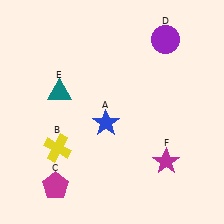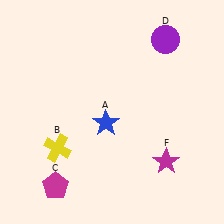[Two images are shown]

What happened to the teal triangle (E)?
The teal triangle (E) was removed in Image 2. It was in the top-left area of Image 1.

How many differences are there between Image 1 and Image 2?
There is 1 difference between the two images.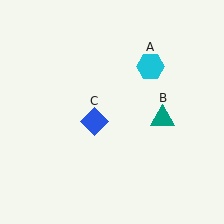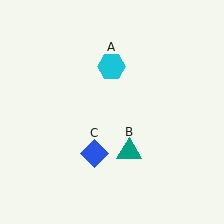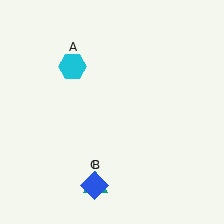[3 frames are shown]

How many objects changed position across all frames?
3 objects changed position: cyan hexagon (object A), teal triangle (object B), blue diamond (object C).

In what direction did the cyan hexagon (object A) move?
The cyan hexagon (object A) moved left.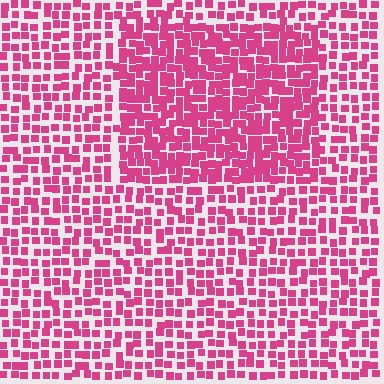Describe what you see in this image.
The image contains small magenta elements arranged at two different densities. A rectangle-shaped region is visible where the elements are more densely packed than the surrounding area.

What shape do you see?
I see a rectangle.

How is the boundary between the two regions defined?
The boundary is defined by a change in element density (approximately 1.7x ratio). All elements are the same color, size, and shape.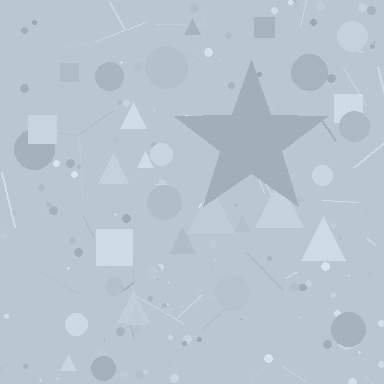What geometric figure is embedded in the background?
A star is embedded in the background.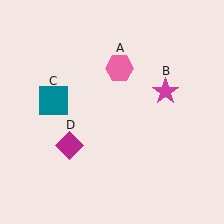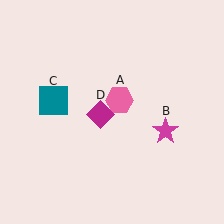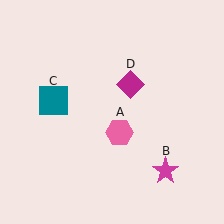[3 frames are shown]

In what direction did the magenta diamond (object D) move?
The magenta diamond (object D) moved up and to the right.